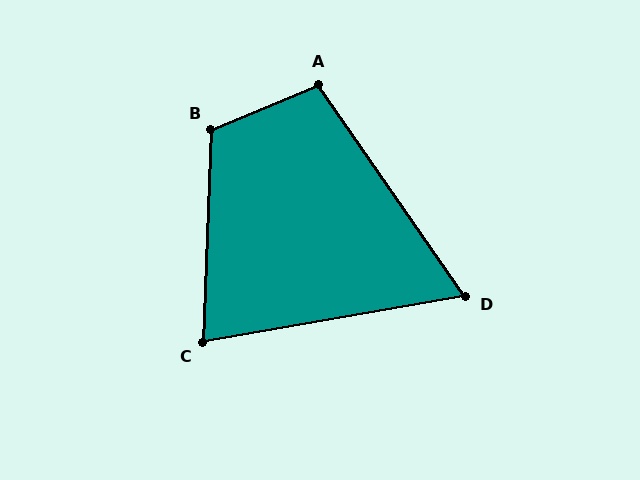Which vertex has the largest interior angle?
B, at approximately 115 degrees.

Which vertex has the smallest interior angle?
D, at approximately 65 degrees.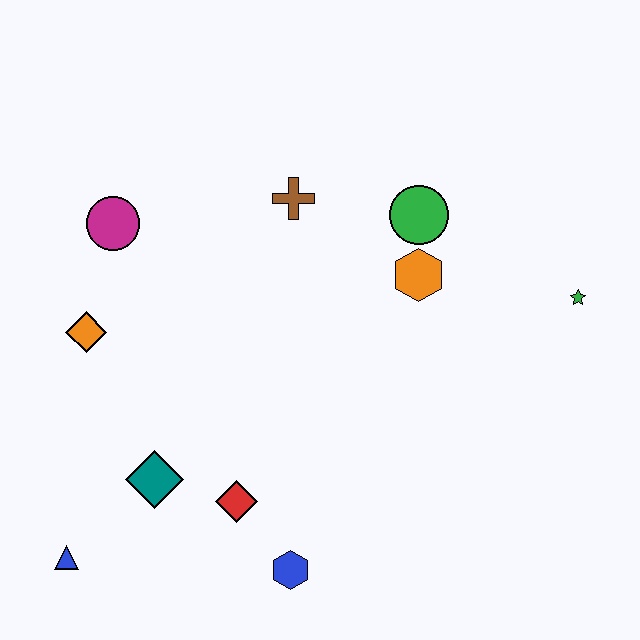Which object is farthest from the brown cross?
The blue triangle is farthest from the brown cross.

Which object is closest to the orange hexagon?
The green circle is closest to the orange hexagon.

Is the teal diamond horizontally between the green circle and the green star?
No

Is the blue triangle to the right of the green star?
No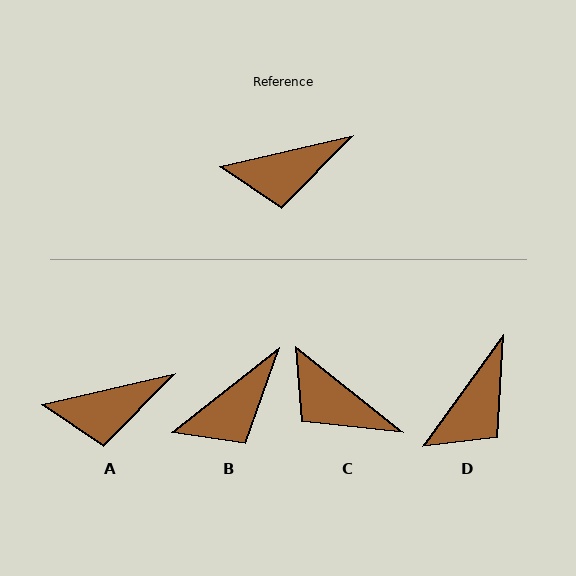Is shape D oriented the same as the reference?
No, it is off by about 41 degrees.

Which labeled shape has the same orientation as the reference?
A.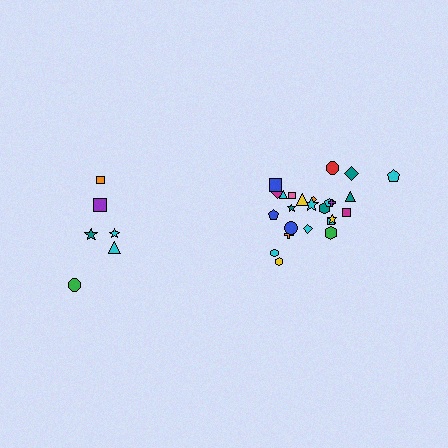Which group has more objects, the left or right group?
The right group.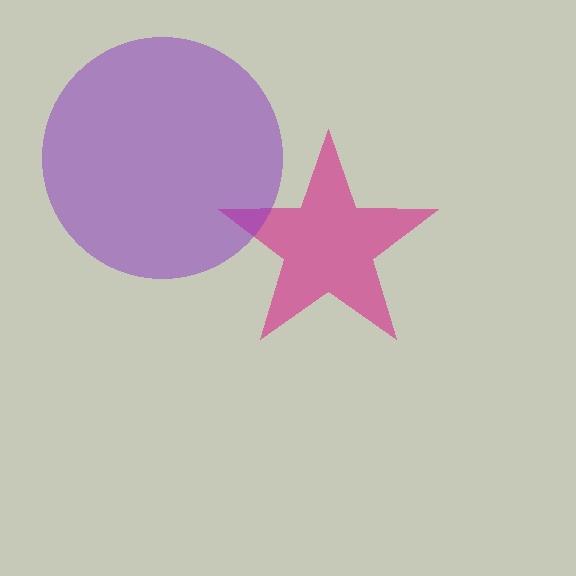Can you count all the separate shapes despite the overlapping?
Yes, there are 2 separate shapes.